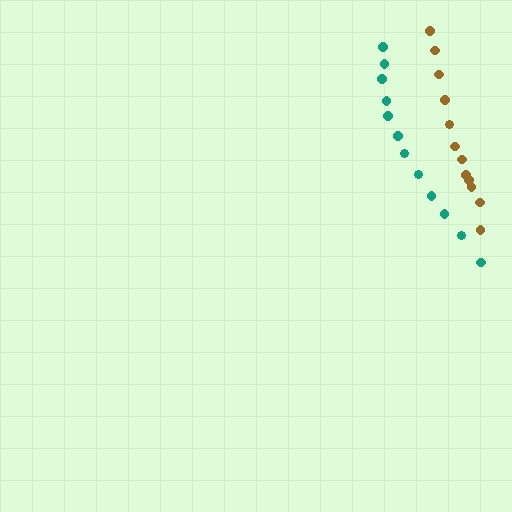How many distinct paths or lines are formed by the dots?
There are 2 distinct paths.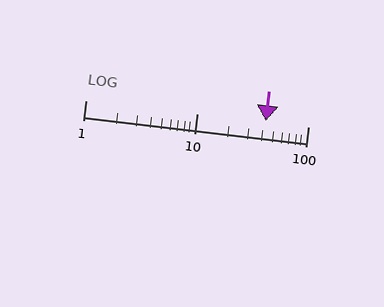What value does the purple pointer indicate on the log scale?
The pointer indicates approximately 42.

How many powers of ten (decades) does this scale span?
The scale spans 2 decades, from 1 to 100.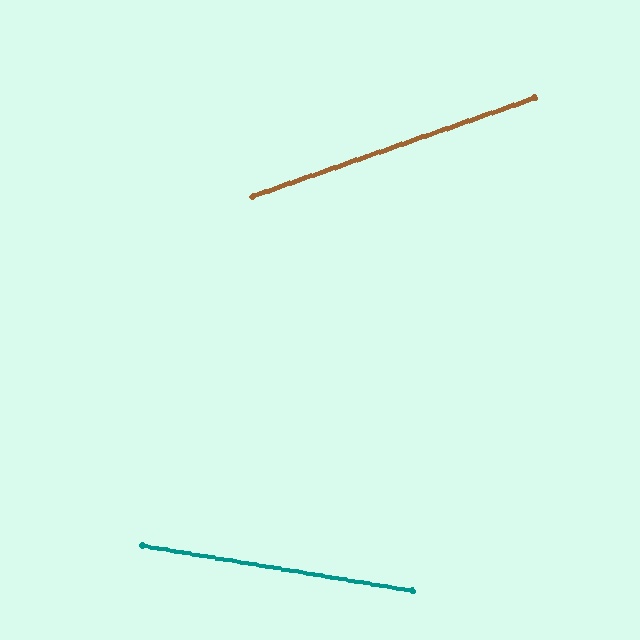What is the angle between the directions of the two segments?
Approximately 29 degrees.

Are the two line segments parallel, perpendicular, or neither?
Neither parallel nor perpendicular — they differ by about 29°.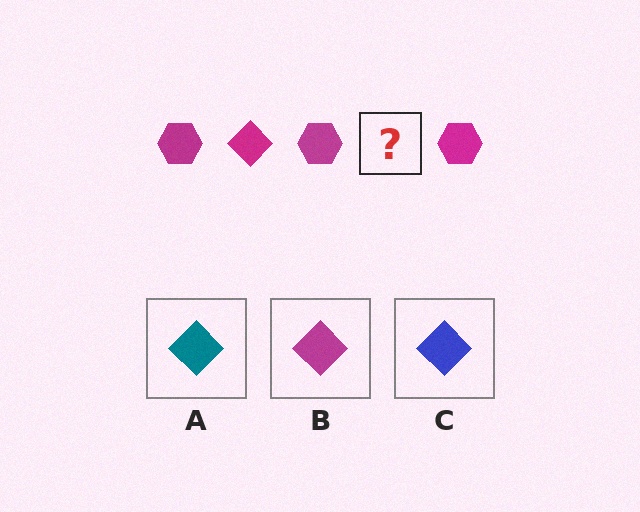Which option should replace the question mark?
Option B.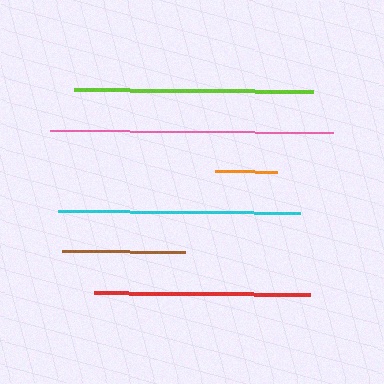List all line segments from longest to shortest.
From longest to shortest: pink, cyan, lime, red, brown, orange.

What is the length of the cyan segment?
The cyan segment is approximately 242 pixels long.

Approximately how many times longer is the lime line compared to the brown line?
The lime line is approximately 2.0 times the length of the brown line.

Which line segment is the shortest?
The orange line is the shortest at approximately 61 pixels.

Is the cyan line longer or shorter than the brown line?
The cyan line is longer than the brown line.